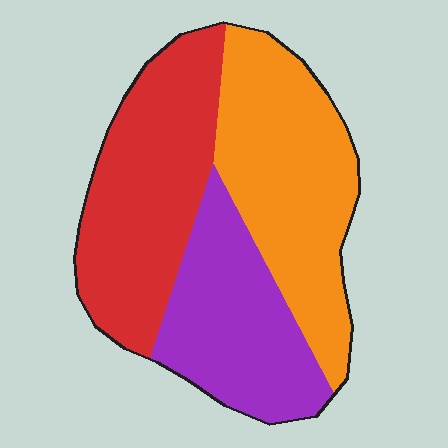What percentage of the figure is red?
Red takes up between a third and a half of the figure.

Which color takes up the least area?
Purple, at roughly 30%.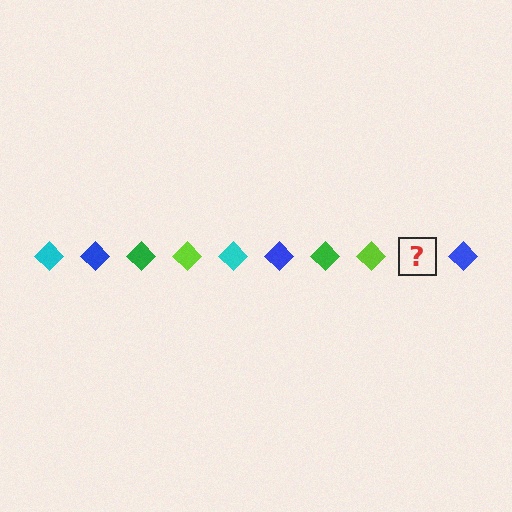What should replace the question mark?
The question mark should be replaced with a cyan diamond.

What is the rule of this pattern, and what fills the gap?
The rule is that the pattern cycles through cyan, blue, green, lime diamonds. The gap should be filled with a cyan diamond.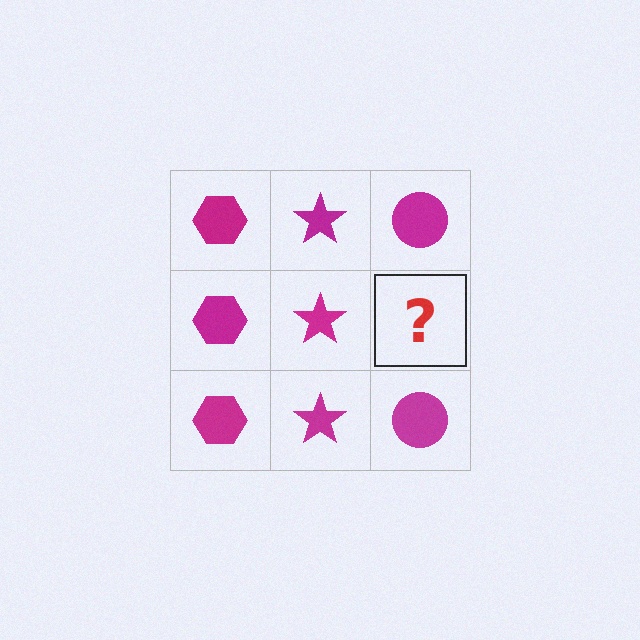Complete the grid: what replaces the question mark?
The question mark should be replaced with a magenta circle.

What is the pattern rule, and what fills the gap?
The rule is that each column has a consistent shape. The gap should be filled with a magenta circle.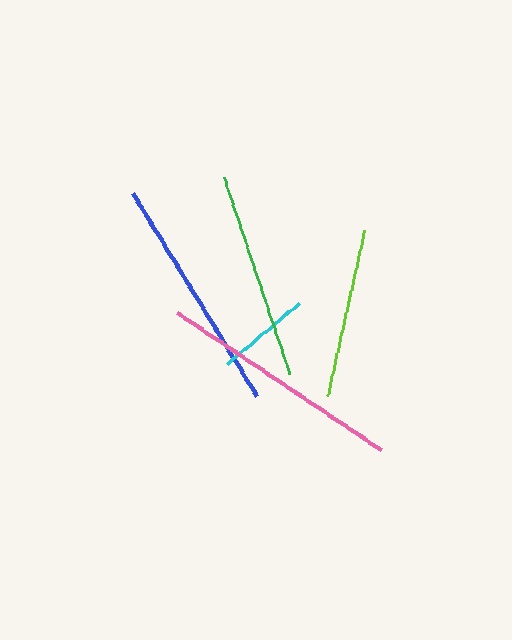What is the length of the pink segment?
The pink segment is approximately 245 pixels long.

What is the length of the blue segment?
The blue segment is approximately 239 pixels long.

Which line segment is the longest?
The pink line is the longest at approximately 245 pixels.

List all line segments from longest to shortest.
From longest to shortest: pink, blue, green, lime, cyan.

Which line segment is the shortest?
The cyan line is the shortest at approximately 94 pixels.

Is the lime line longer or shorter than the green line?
The green line is longer than the lime line.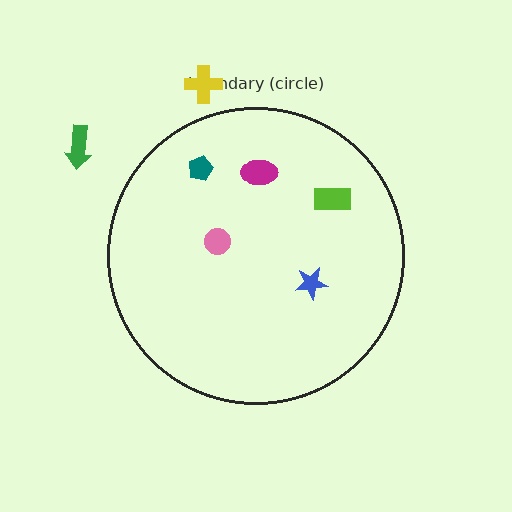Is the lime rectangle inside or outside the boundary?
Inside.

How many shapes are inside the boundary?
5 inside, 2 outside.